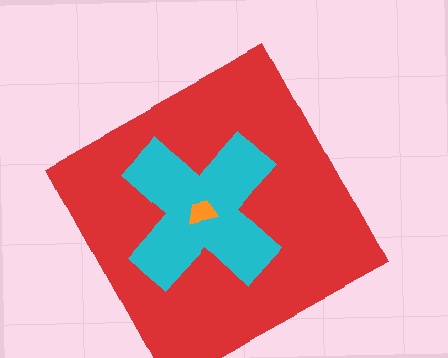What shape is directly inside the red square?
The cyan cross.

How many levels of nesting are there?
3.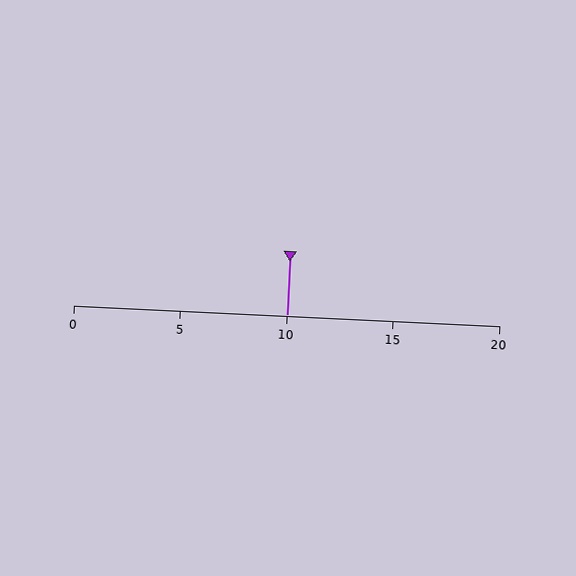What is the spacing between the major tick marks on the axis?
The major ticks are spaced 5 apart.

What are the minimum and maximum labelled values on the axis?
The axis runs from 0 to 20.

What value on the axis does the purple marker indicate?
The marker indicates approximately 10.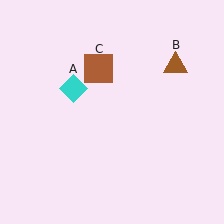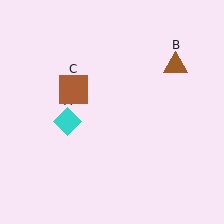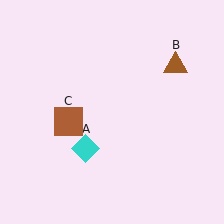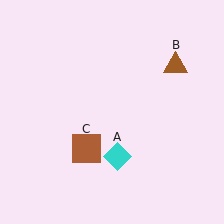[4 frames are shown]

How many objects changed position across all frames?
2 objects changed position: cyan diamond (object A), brown square (object C).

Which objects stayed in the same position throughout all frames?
Brown triangle (object B) remained stationary.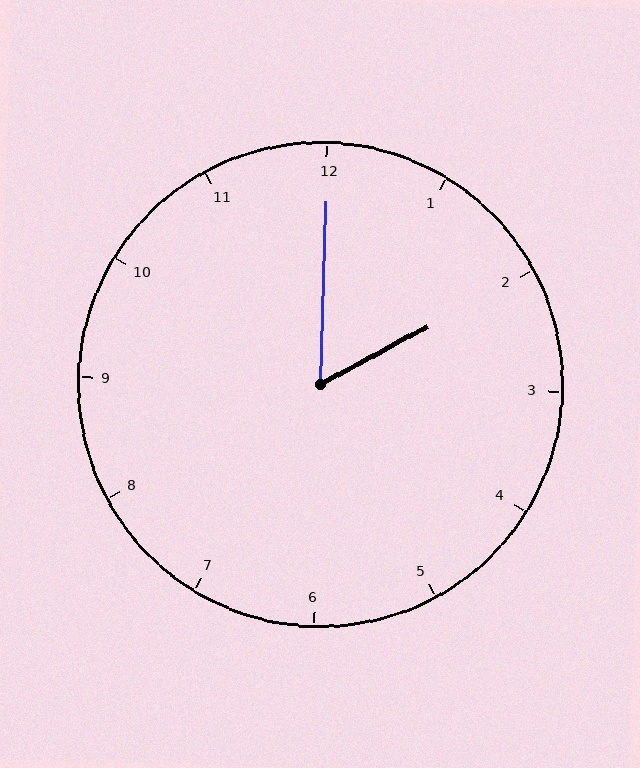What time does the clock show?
2:00.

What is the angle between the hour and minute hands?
Approximately 60 degrees.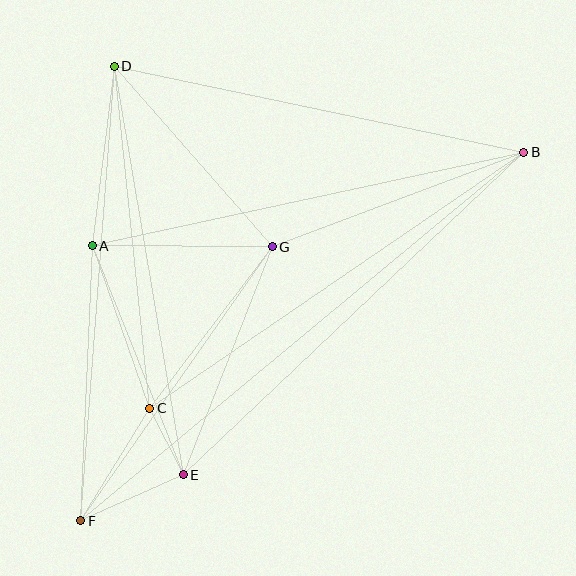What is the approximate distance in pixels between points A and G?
The distance between A and G is approximately 180 pixels.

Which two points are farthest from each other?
Points B and F are farthest from each other.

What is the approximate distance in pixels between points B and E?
The distance between B and E is approximately 469 pixels.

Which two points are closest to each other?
Points C and E are closest to each other.